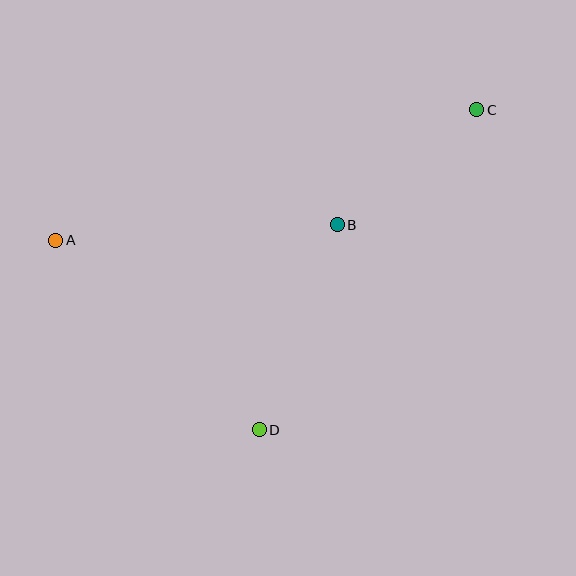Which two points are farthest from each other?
Points A and C are farthest from each other.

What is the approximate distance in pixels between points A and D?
The distance between A and D is approximately 278 pixels.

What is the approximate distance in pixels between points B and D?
The distance between B and D is approximately 219 pixels.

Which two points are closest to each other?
Points B and C are closest to each other.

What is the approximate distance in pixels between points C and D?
The distance between C and D is approximately 387 pixels.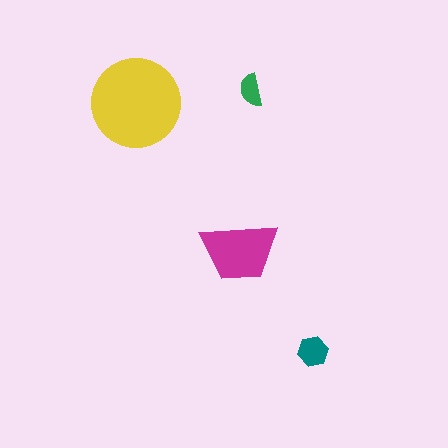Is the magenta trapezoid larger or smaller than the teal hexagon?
Larger.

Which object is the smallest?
The green semicircle.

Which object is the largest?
The yellow circle.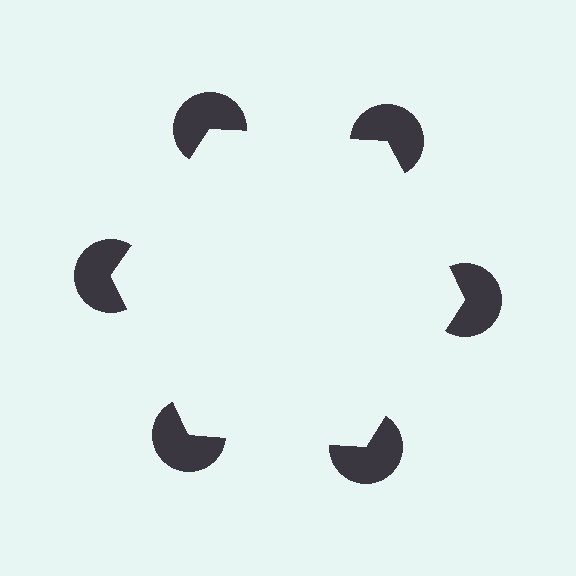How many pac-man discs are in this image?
There are 6 — one at each vertex of the illusory hexagon.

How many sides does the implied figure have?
6 sides.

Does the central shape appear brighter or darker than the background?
It typically appears slightly brighter than the background, even though no actual brightness change is drawn.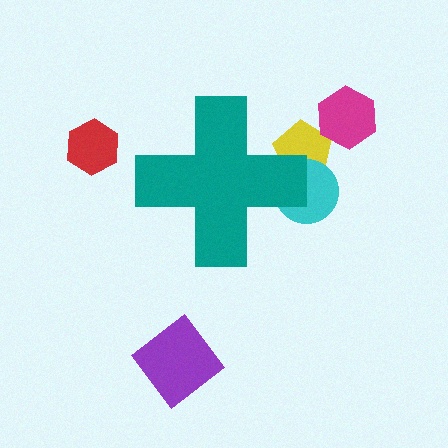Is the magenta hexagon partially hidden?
No, the magenta hexagon is fully visible.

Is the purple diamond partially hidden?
No, the purple diamond is fully visible.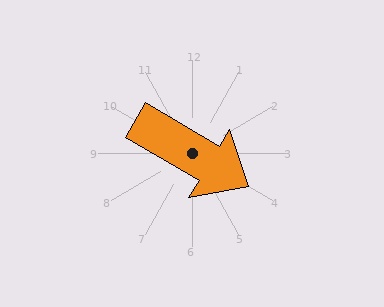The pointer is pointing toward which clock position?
Roughly 4 o'clock.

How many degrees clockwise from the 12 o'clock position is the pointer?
Approximately 120 degrees.